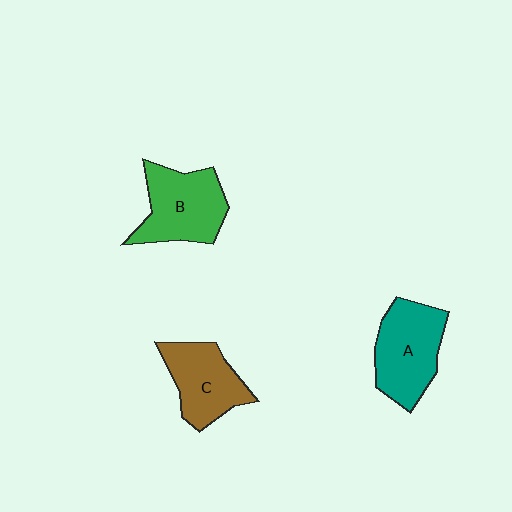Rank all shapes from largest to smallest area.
From largest to smallest: A (teal), B (green), C (brown).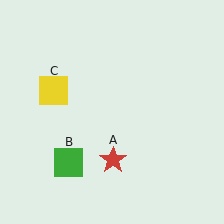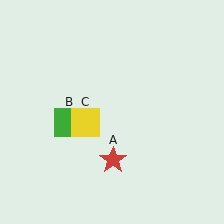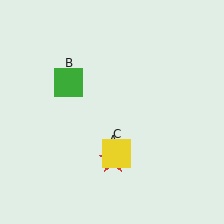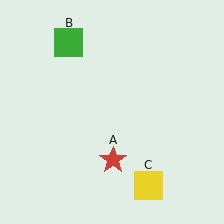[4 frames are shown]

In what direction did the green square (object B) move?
The green square (object B) moved up.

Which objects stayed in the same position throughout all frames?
Red star (object A) remained stationary.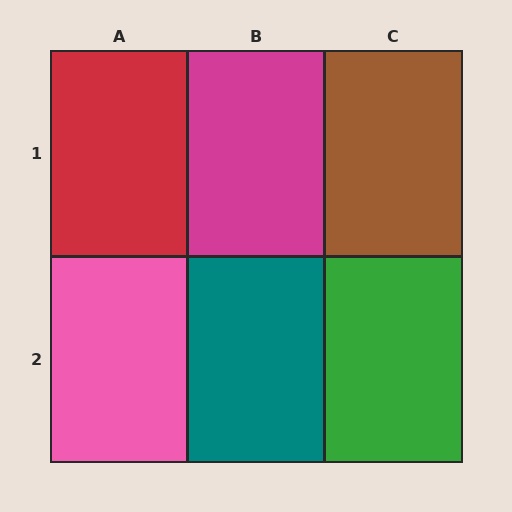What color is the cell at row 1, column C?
Brown.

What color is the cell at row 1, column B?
Magenta.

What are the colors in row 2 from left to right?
Pink, teal, green.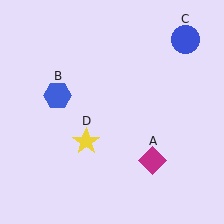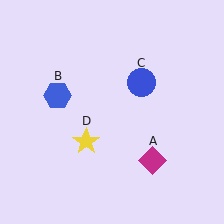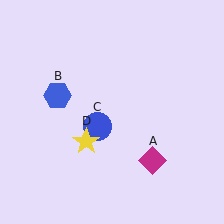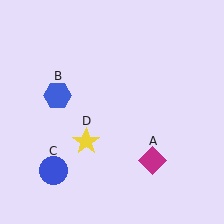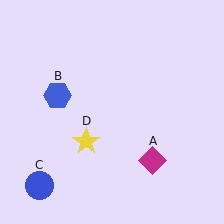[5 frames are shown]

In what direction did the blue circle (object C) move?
The blue circle (object C) moved down and to the left.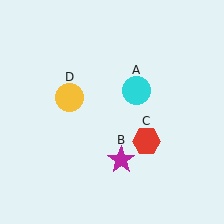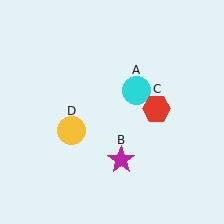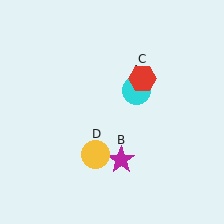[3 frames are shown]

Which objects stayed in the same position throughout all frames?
Cyan circle (object A) and magenta star (object B) remained stationary.